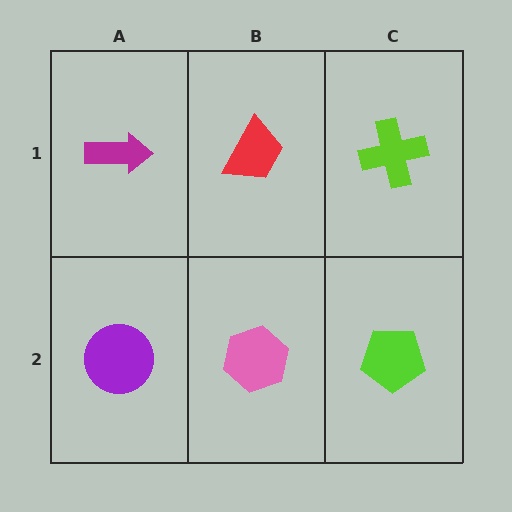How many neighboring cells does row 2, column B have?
3.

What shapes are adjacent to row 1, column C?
A lime pentagon (row 2, column C), a red trapezoid (row 1, column B).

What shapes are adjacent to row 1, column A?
A purple circle (row 2, column A), a red trapezoid (row 1, column B).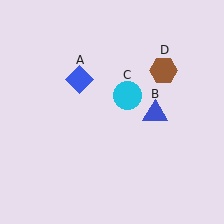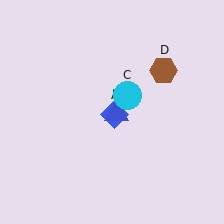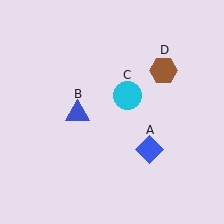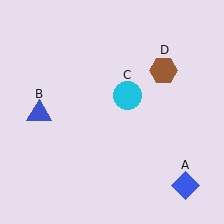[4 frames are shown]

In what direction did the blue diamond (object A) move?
The blue diamond (object A) moved down and to the right.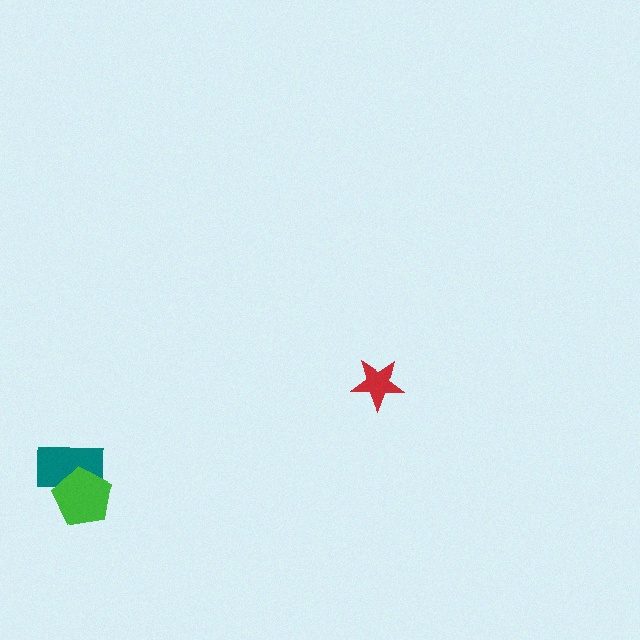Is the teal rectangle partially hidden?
Yes, it is partially covered by another shape.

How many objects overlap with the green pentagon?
1 object overlaps with the green pentagon.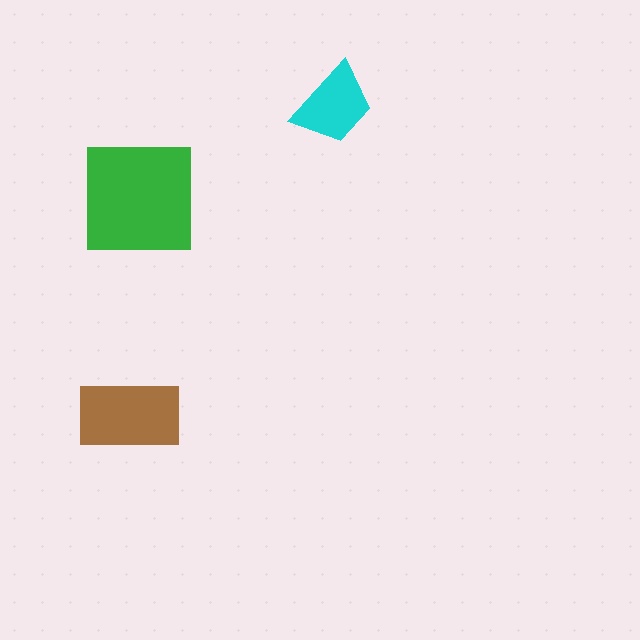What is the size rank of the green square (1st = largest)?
1st.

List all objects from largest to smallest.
The green square, the brown rectangle, the cyan trapezoid.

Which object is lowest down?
The brown rectangle is bottommost.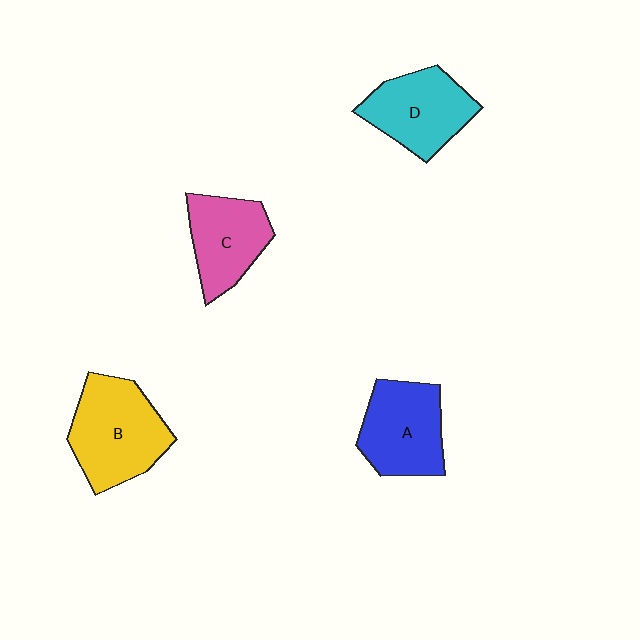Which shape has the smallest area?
Shape C (pink).